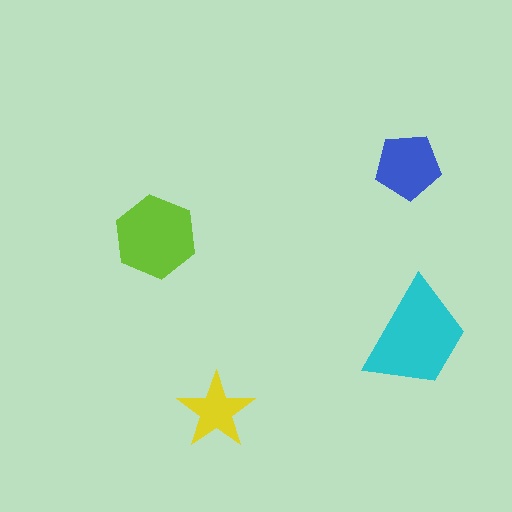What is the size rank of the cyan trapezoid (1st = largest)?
1st.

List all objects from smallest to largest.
The yellow star, the blue pentagon, the lime hexagon, the cyan trapezoid.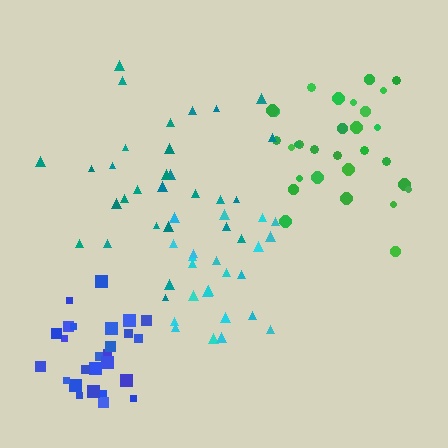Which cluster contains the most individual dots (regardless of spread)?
Green (30).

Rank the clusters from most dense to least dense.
blue, green, cyan, teal.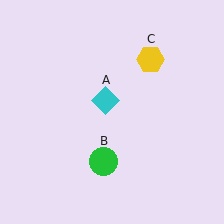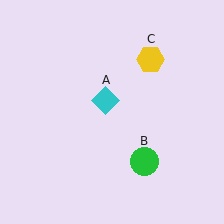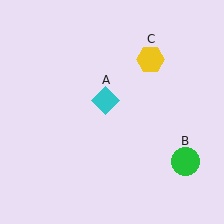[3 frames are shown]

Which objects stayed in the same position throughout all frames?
Cyan diamond (object A) and yellow hexagon (object C) remained stationary.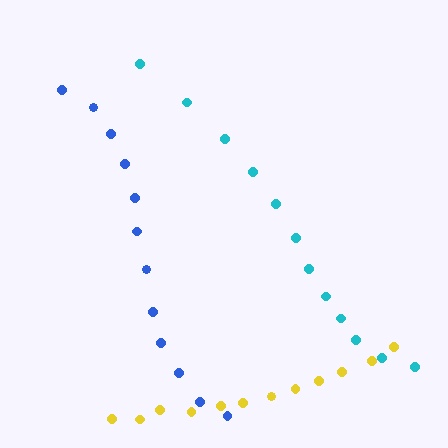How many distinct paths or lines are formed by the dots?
There are 3 distinct paths.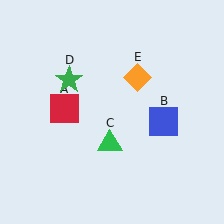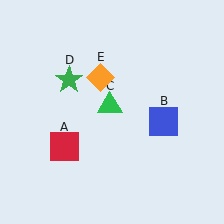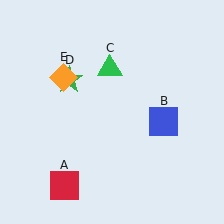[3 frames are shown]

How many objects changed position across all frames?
3 objects changed position: red square (object A), green triangle (object C), orange diamond (object E).